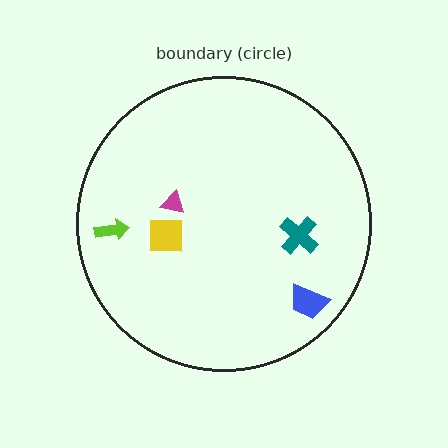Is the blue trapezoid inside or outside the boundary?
Inside.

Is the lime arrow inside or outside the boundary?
Inside.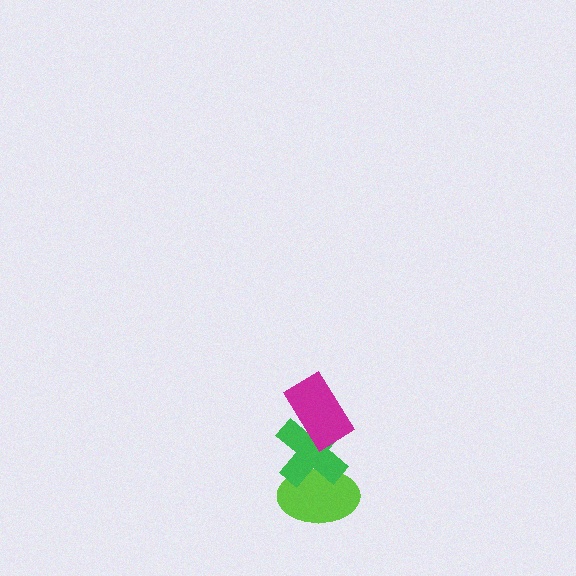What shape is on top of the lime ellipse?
The green cross is on top of the lime ellipse.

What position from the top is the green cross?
The green cross is 2nd from the top.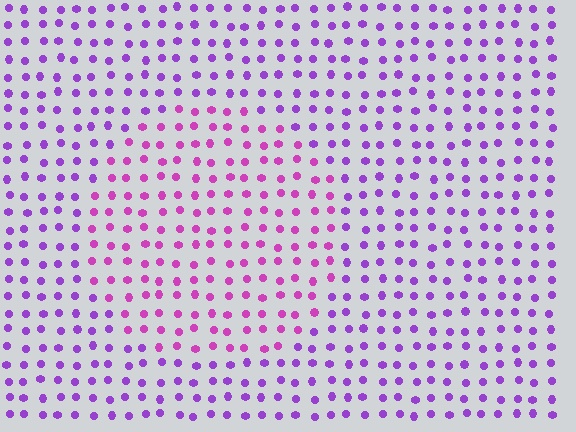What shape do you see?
I see a circle.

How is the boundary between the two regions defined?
The boundary is defined purely by a slight shift in hue (about 32 degrees). Spacing, size, and orientation are identical on both sides.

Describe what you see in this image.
The image is filled with small purple elements in a uniform arrangement. A circle-shaped region is visible where the elements are tinted to a slightly different hue, forming a subtle color boundary.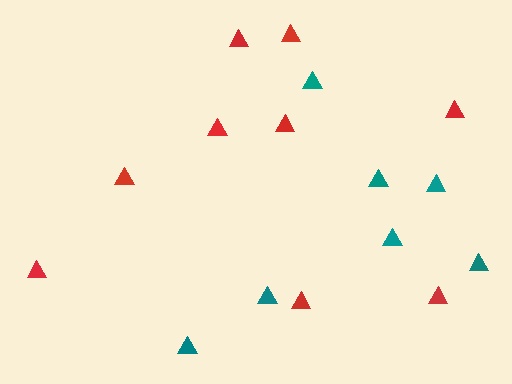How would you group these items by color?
There are 2 groups: one group of teal triangles (7) and one group of red triangles (9).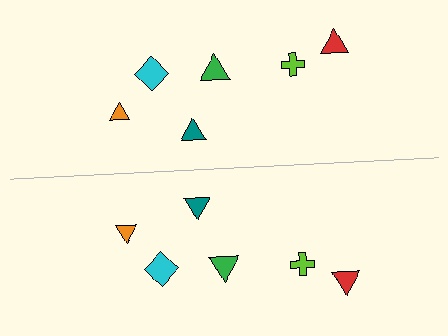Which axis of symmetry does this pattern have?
The pattern has a horizontal axis of symmetry running through the center of the image.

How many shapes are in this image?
There are 12 shapes in this image.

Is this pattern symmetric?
Yes, this pattern has bilateral (reflection) symmetry.